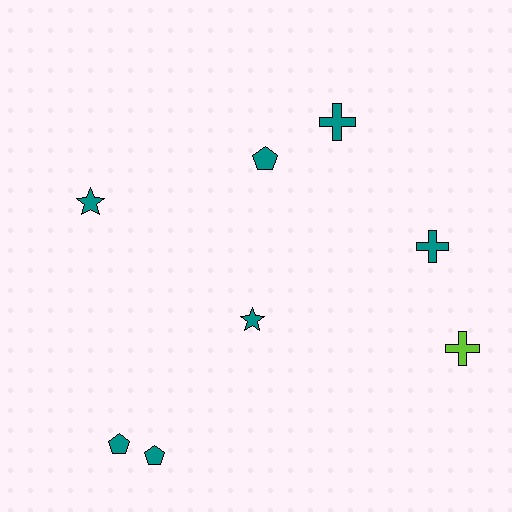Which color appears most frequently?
Teal, with 7 objects.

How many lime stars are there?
There are no lime stars.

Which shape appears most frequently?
Cross, with 3 objects.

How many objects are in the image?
There are 8 objects.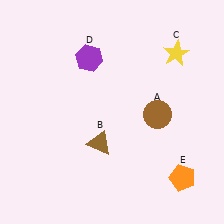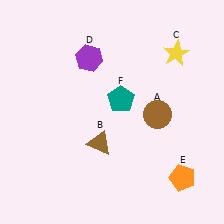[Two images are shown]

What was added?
A teal pentagon (F) was added in Image 2.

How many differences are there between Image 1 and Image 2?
There is 1 difference between the two images.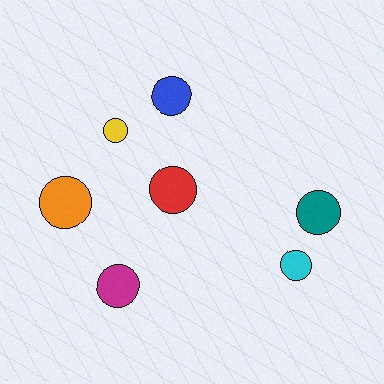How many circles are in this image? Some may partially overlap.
There are 7 circles.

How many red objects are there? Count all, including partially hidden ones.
There is 1 red object.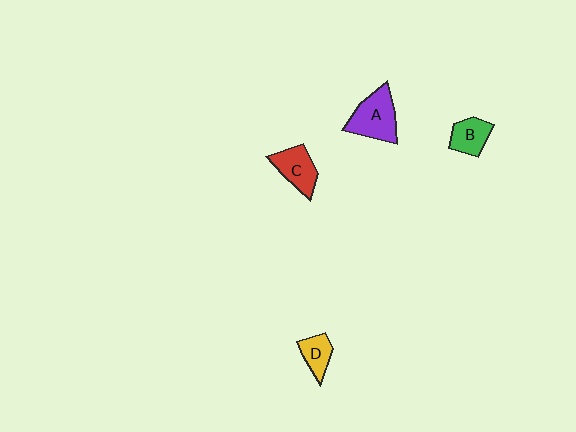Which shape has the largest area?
Shape A (purple).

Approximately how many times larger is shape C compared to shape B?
Approximately 1.2 times.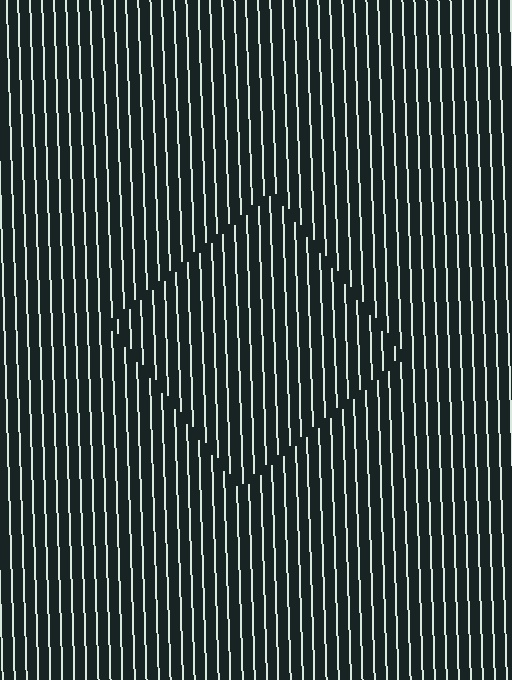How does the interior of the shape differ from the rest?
The interior of the shape contains the same grating, shifted by half a period — the contour is defined by the phase discontinuity where line-ends from the inner and outer gratings abut.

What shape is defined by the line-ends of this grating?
An illusory square. The interior of the shape contains the same grating, shifted by half a period — the contour is defined by the phase discontinuity where line-ends from the inner and outer gratings abut.